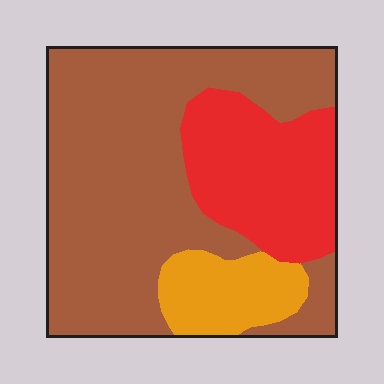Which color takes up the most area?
Brown, at roughly 65%.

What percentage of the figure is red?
Red covers 25% of the figure.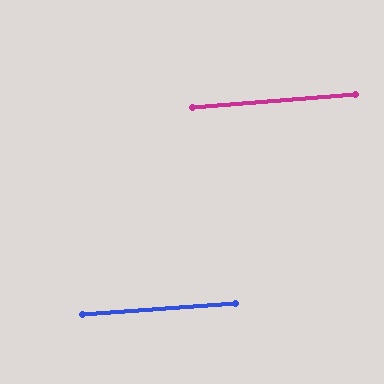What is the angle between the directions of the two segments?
Approximately 1 degree.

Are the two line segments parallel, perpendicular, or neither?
Parallel — their directions differ by only 0.7°.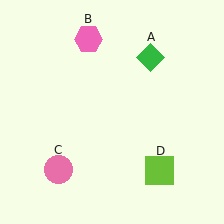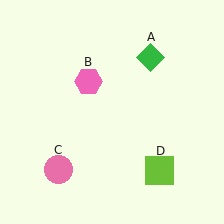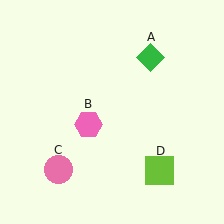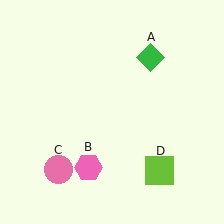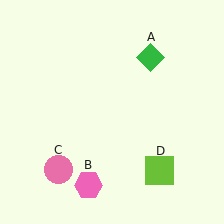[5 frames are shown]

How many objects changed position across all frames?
1 object changed position: pink hexagon (object B).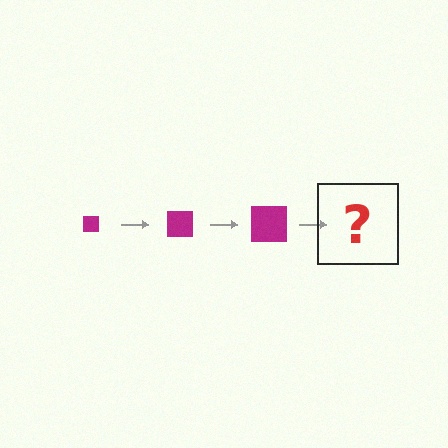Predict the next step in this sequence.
The next step is a magenta square, larger than the previous one.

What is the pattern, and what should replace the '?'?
The pattern is that the square gets progressively larger each step. The '?' should be a magenta square, larger than the previous one.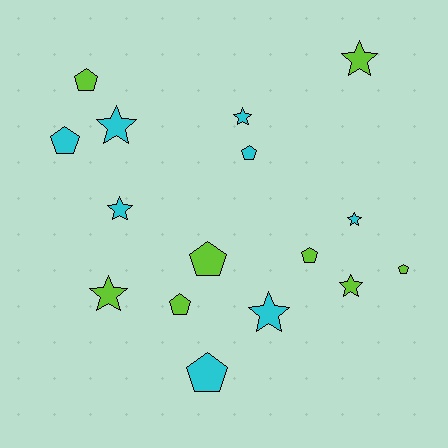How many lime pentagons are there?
There are 5 lime pentagons.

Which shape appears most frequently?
Pentagon, with 8 objects.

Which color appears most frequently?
Cyan, with 8 objects.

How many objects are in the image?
There are 16 objects.